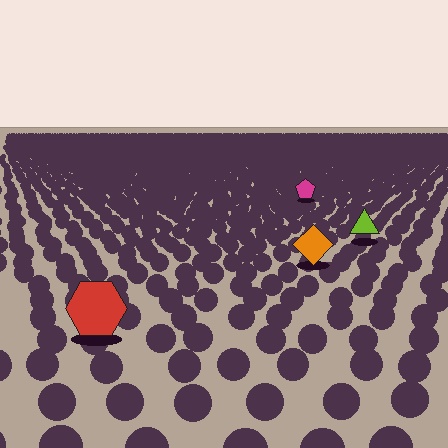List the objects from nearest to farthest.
From nearest to farthest: the red hexagon, the orange diamond, the lime triangle, the magenta pentagon.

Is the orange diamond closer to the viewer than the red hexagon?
No. The red hexagon is closer — you can tell from the texture gradient: the ground texture is coarser near it.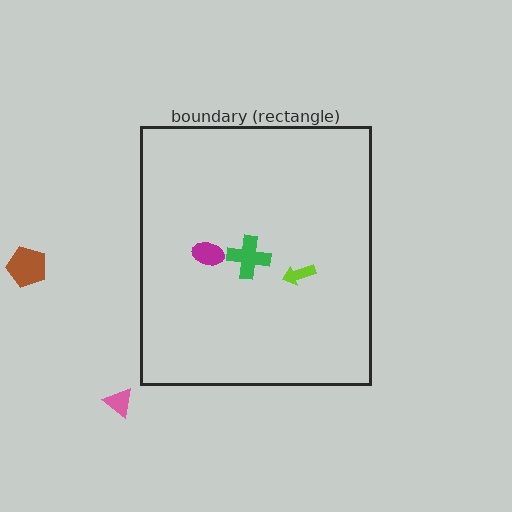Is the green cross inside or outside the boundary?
Inside.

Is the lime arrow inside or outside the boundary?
Inside.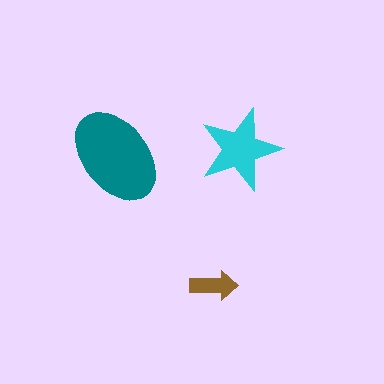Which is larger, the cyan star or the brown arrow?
The cyan star.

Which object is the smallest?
The brown arrow.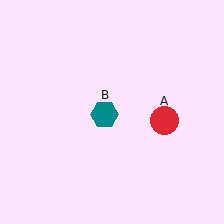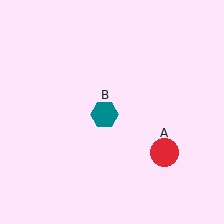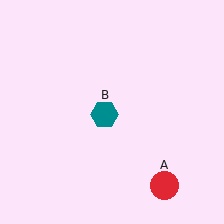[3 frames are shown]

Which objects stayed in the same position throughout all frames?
Teal hexagon (object B) remained stationary.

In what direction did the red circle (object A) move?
The red circle (object A) moved down.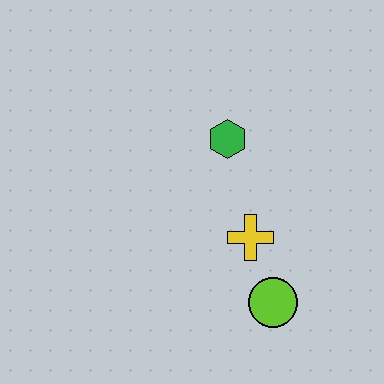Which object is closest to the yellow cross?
The lime circle is closest to the yellow cross.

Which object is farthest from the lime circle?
The green hexagon is farthest from the lime circle.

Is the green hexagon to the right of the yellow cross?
No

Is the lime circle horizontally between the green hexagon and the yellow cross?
No